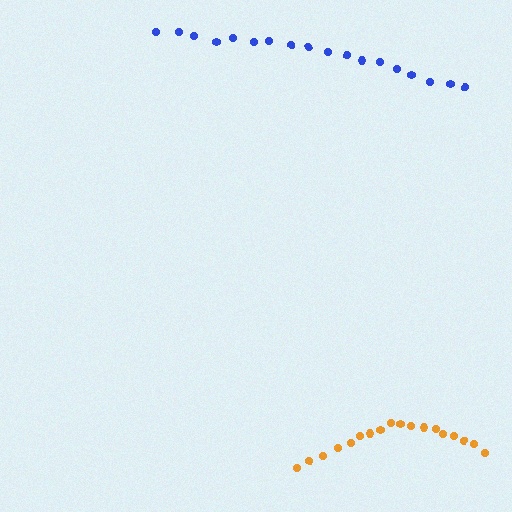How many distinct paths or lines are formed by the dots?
There are 2 distinct paths.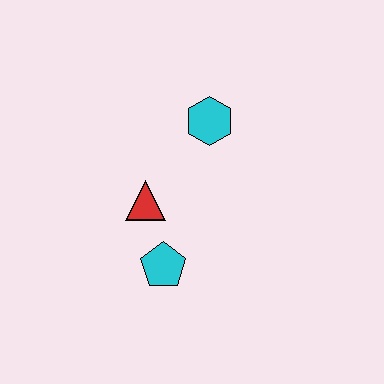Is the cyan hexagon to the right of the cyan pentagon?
Yes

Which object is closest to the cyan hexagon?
The red triangle is closest to the cyan hexagon.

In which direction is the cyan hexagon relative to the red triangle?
The cyan hexagon is above the red triangle.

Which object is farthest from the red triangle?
The cyan hexagon is farthest from the red triangle.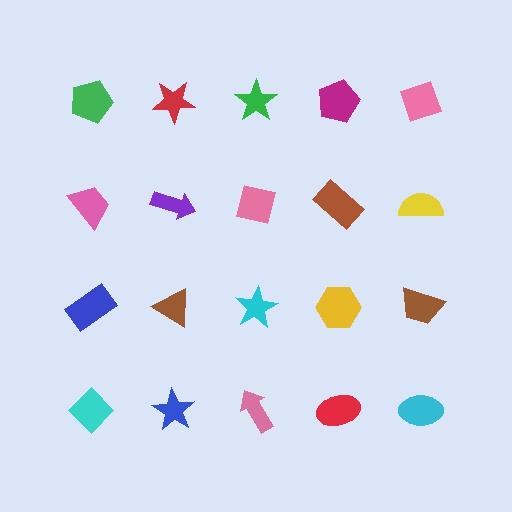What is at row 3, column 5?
A brown trapezoid.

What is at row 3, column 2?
A brown triangle.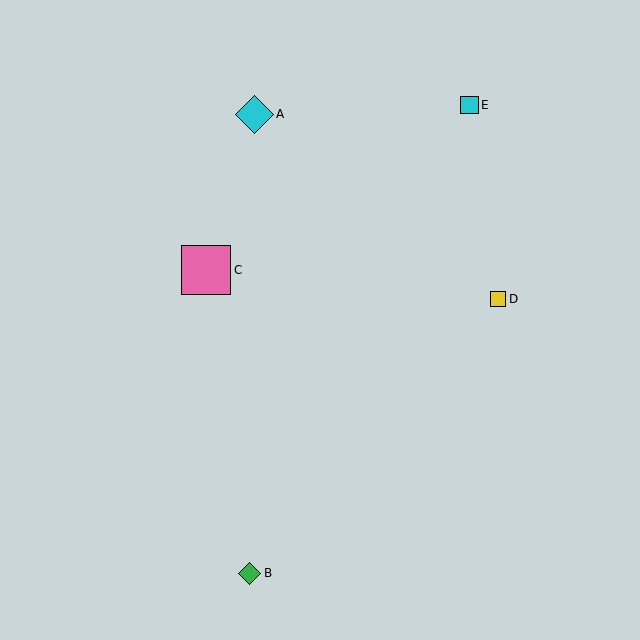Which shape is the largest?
The pink square (labeled C) is the largest.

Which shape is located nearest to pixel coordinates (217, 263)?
The pink square (labeled C) at (206, 270) is nearest to that location.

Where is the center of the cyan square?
The center of the cyan square is at (469, 105).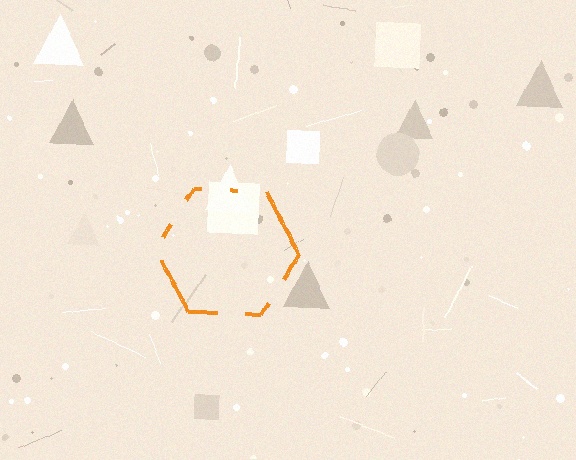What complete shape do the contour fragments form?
The contour fragments form a hexagon.